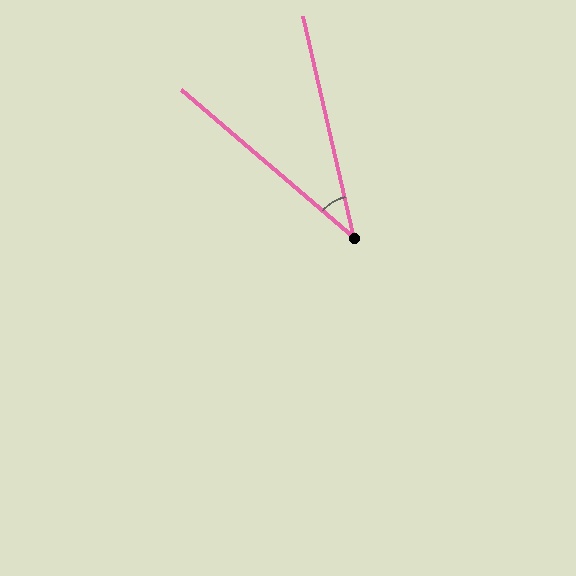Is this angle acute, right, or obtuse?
It is acute.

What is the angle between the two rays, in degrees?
Approximately 36 degrees.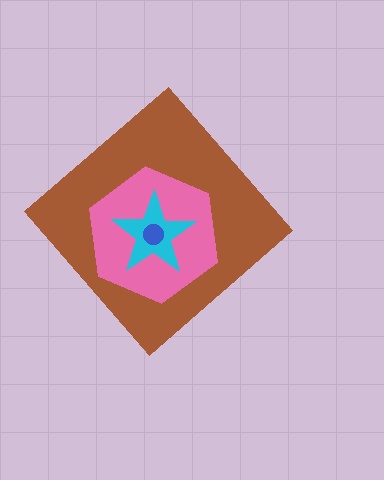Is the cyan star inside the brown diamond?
Yes.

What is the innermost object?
The blue circle.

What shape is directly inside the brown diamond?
The pink hexagon.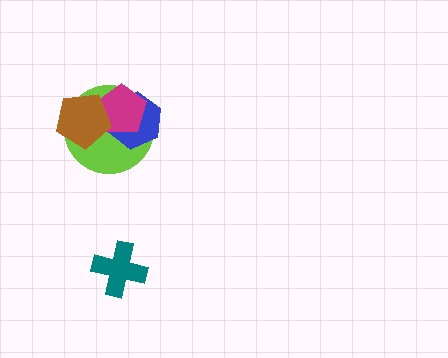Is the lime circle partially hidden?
Yes, it is partially covered by another shape.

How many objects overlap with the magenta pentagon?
3 objects overlap with the magenta pentagon.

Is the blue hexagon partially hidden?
Yes, it is partially covered by another shape.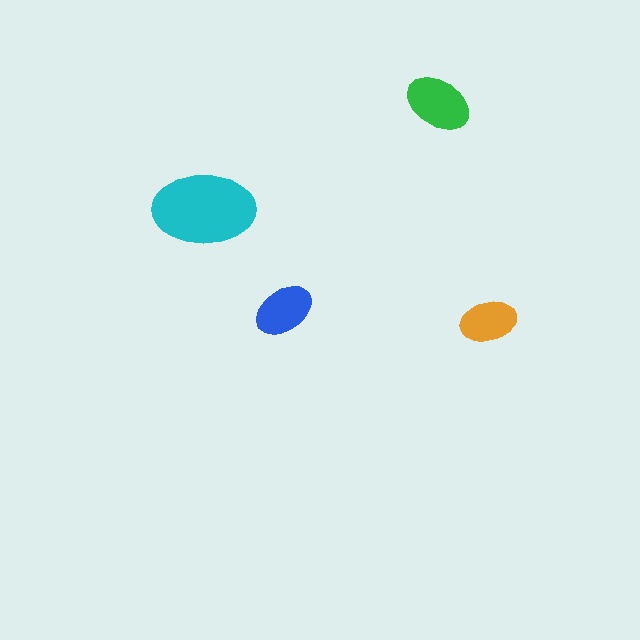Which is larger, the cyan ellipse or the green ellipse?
The cyan one.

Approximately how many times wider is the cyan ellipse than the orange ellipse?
About 2 times wider.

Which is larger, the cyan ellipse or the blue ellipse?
The cyan one.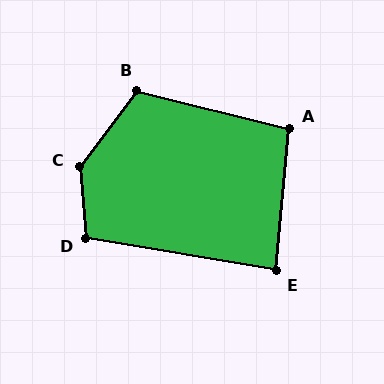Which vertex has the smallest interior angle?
E, at approximately 85 degrees.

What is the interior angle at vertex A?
Approximately 99 degrees (obtuse).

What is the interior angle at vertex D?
Approximately 105 degrees (obtuse).